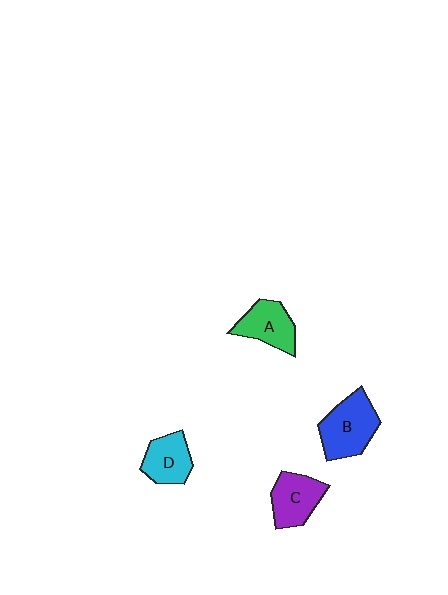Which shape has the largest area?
Shape B (blue).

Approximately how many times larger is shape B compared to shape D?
Approximately 1.4 times.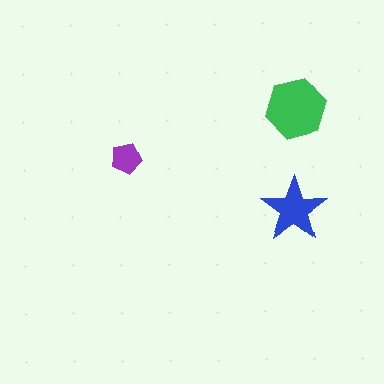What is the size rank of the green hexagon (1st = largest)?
1st.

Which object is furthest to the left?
The purple pentagon is leftmost.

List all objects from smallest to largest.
The purple pentagon, the blue star, the green hexagon.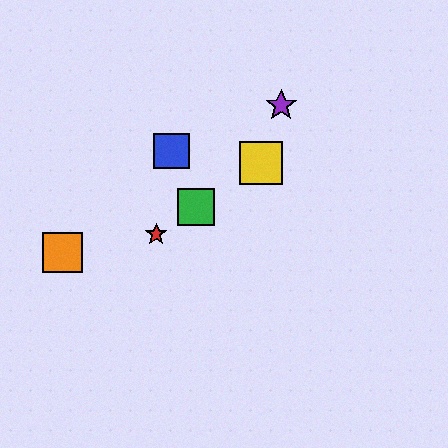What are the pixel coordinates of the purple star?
The purple star is at (281, 106).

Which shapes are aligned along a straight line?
The red star, the green square, the yellow square are aligned along a straight line.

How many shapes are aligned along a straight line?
3 shapes (the red star, the green square, the yellow square) are aligned along a straight line.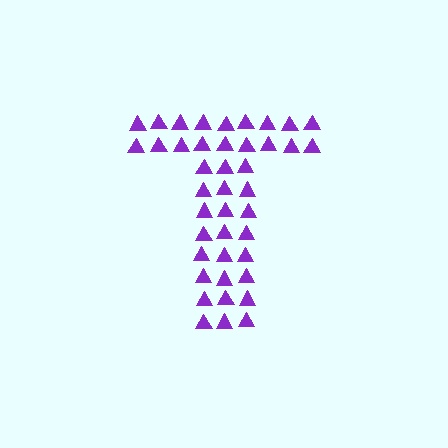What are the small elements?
The small elements are triangles.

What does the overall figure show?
The overall figure shows the letter T.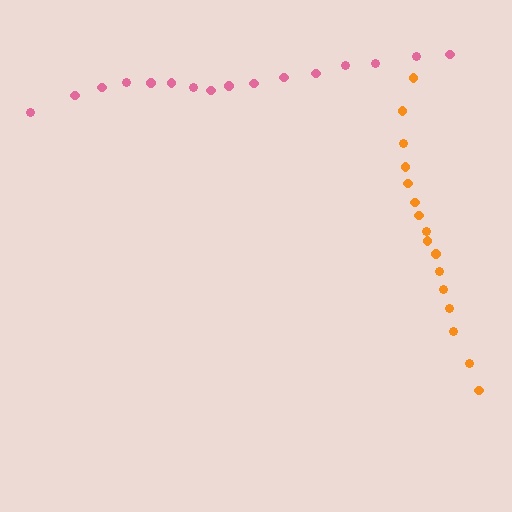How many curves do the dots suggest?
There are 2 distinct paths.